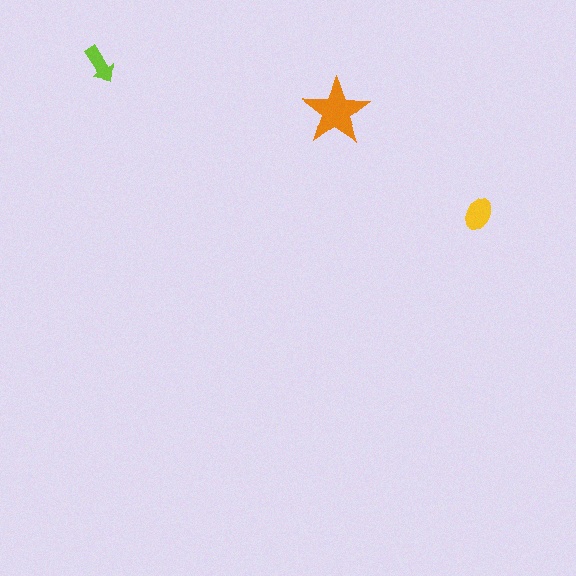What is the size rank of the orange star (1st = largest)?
1st.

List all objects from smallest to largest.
The lime arrow, the yellow ellipse, the orange star.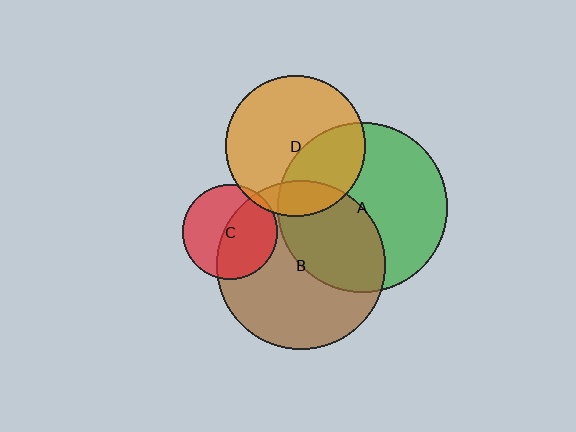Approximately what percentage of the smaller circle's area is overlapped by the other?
Approximately 15%.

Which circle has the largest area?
Circle A (green).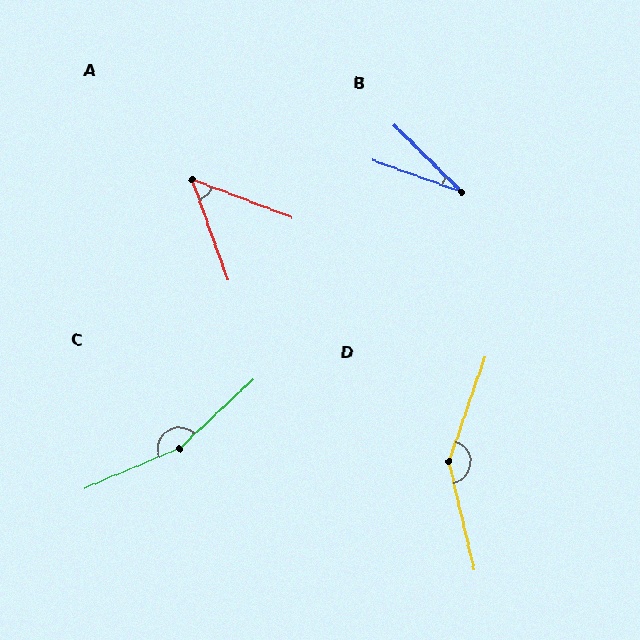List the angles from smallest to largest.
B (25°), A (49°), D (147°), C (160°).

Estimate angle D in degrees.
Approximately 147 degrees.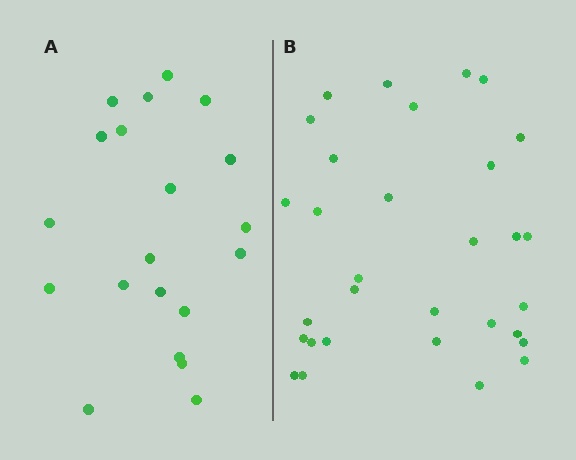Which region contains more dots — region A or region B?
Region B (the right region) has more dots.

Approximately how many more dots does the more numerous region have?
Region B has roughly 12 or so more dots than region A.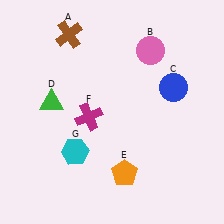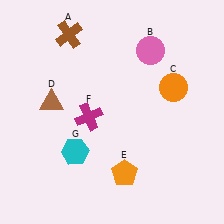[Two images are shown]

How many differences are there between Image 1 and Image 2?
There are 2 differences between the two images.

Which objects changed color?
C changed from blue to orange. D changed from green to brown.